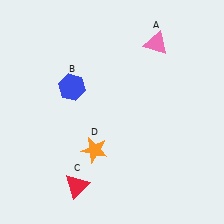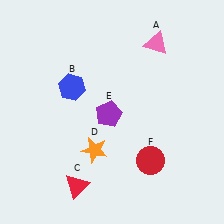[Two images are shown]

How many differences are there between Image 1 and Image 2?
There are 2 differences between the two images.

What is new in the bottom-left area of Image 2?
A purple pentagon (E) was added in the bottom-left area of Image 2.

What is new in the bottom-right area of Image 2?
A red circle (F) was added in the bottom-right area of Image 2.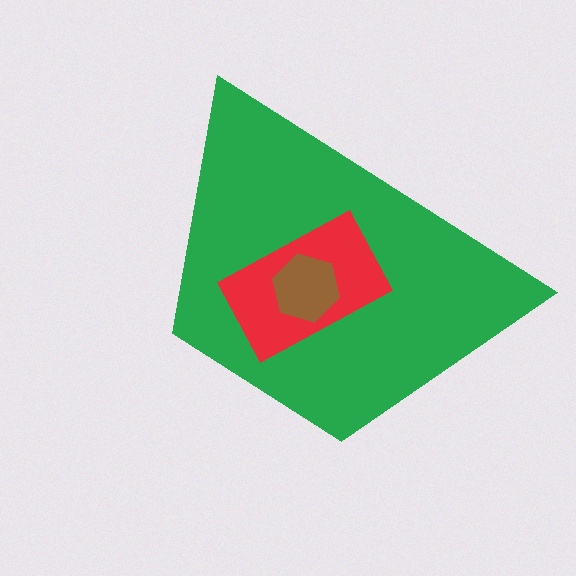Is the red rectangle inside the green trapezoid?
Yes.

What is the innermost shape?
The brown hexagon.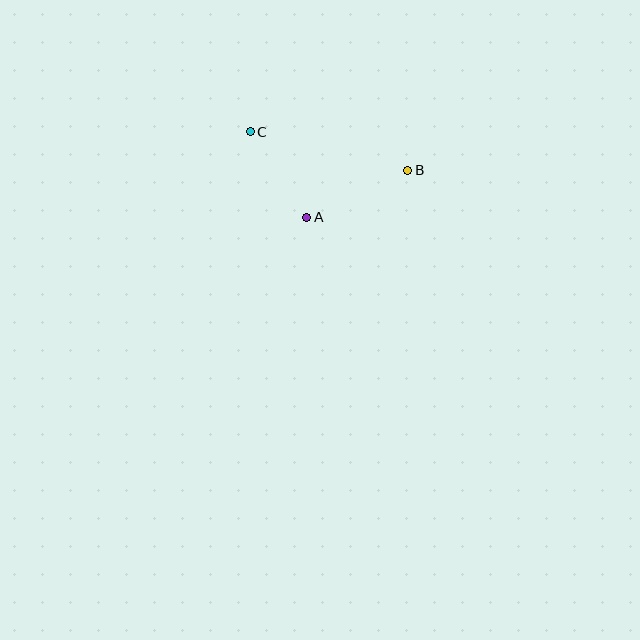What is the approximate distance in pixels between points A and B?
The distance between A and B is approximately 111 pixels.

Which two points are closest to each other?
Points A and C are closest to each other.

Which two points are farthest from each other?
Points B and C are farthest from each other.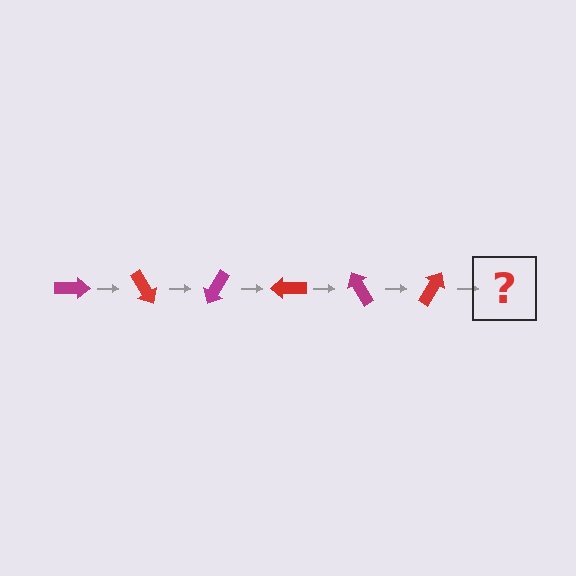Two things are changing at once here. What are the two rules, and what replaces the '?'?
The two rules are that it rotates 60 degrees each step and the color cycles through magenta and red. The '?' should be a magenta arrow, rotated 360 degrees from the start.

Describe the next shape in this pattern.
It should be a magenta arrow, rotated 360 degrees from the start.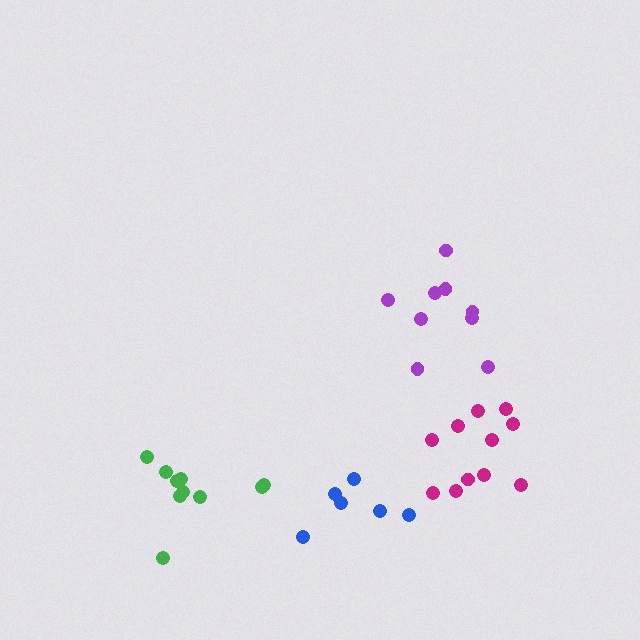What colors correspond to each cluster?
The clusters are colored: green, purple, magenta, blue.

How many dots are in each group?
Group 1: 10 dots, Group 2: 9 dots, Group 3: 11 dots, Group 4: 6 dots (36 total).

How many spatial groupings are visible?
There are 4 spatial groupings.